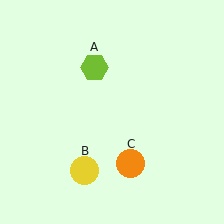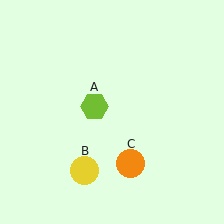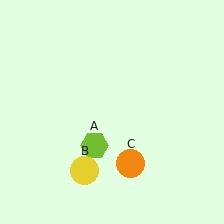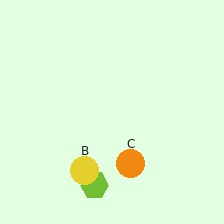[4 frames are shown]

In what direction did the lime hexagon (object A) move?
The lime hexagon (object A) moved down.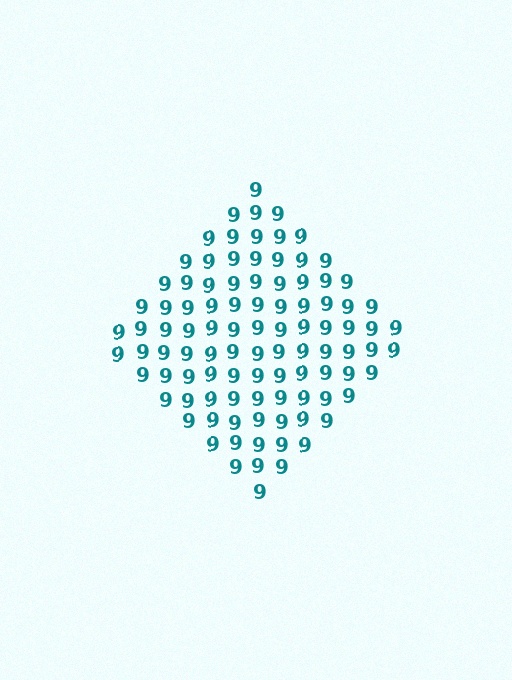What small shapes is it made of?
It is made of small digit 9's.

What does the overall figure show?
The overall figure shows a diamond.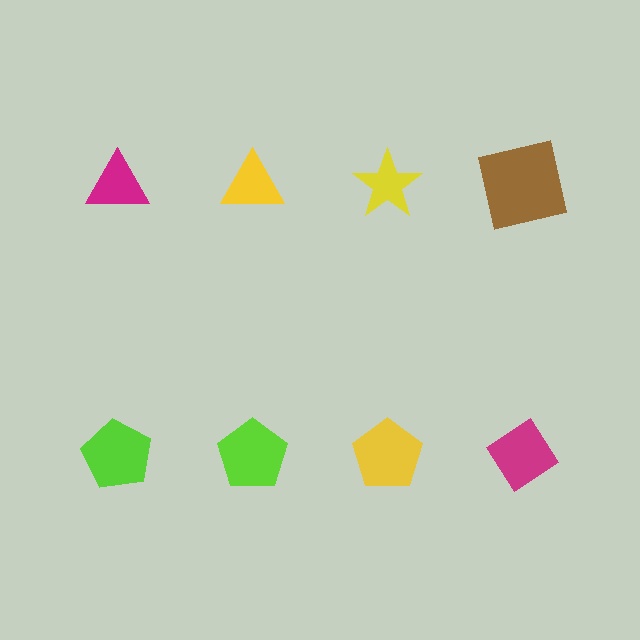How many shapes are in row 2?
4 shapes.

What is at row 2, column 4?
A magenta diamond.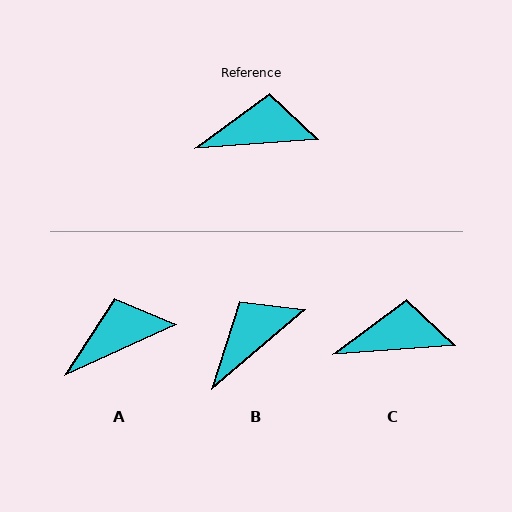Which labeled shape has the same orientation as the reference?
C.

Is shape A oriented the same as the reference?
No, it is off by about 20 degrees.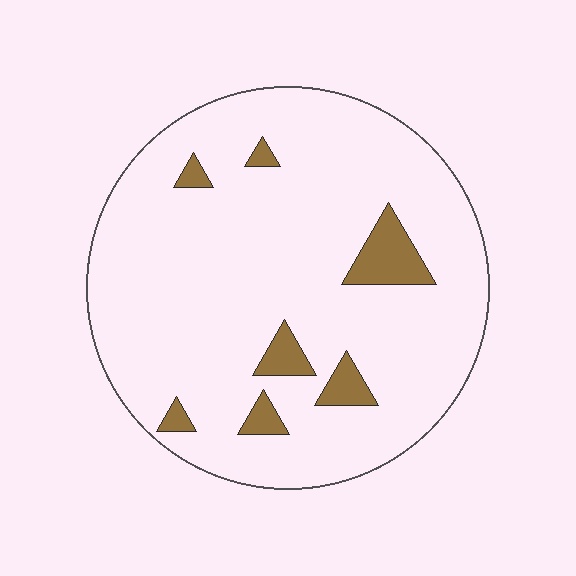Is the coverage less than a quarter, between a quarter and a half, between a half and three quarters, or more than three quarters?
Less than a quarter.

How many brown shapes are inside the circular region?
7.